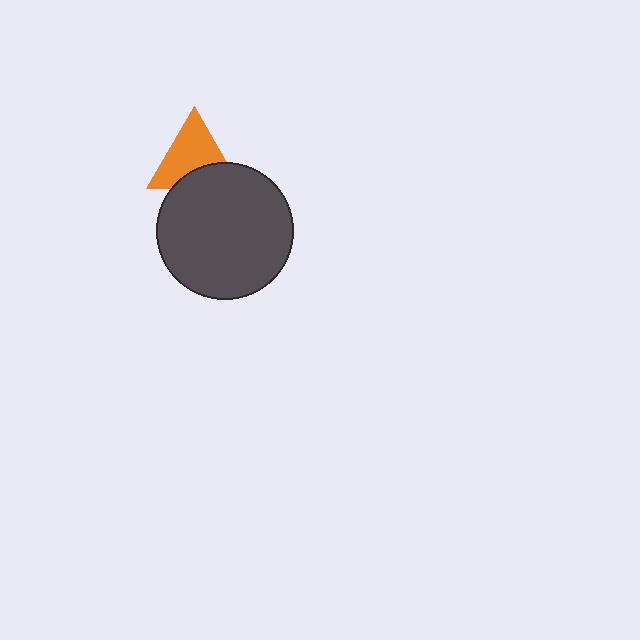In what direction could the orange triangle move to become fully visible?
The orange triangle could move up. That would shift it out from behind the dark gray circle entirely.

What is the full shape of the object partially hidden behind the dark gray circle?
The partially hidden object is an orange triangle.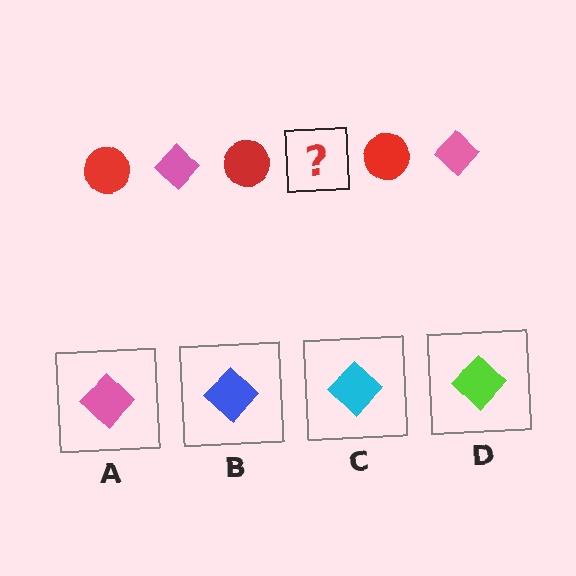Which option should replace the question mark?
Option A.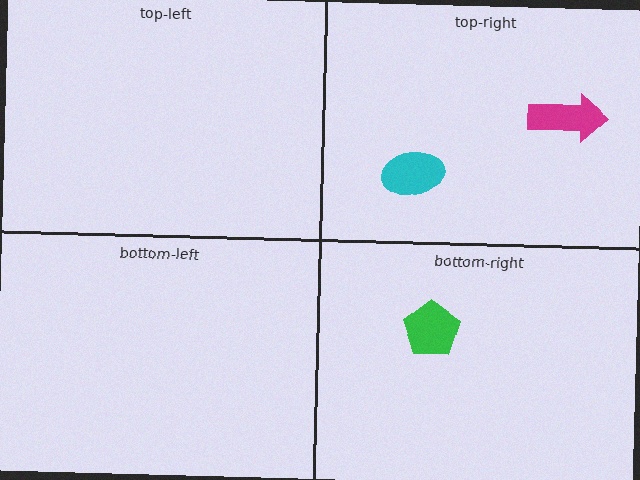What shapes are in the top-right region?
The cyan ellipse, the magenta arrow.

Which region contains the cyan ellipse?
The top-right region.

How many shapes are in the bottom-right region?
1.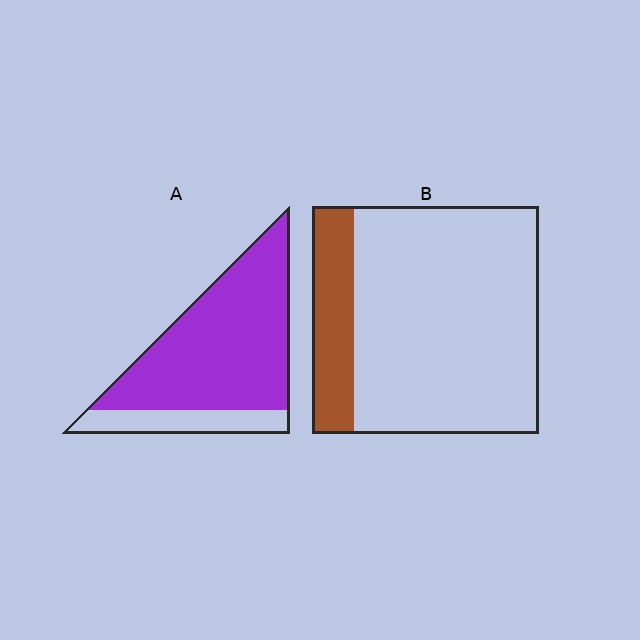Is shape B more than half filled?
No.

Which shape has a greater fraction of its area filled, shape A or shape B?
Shape A.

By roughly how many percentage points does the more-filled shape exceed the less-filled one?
By roughly 60 percentage points (A over B).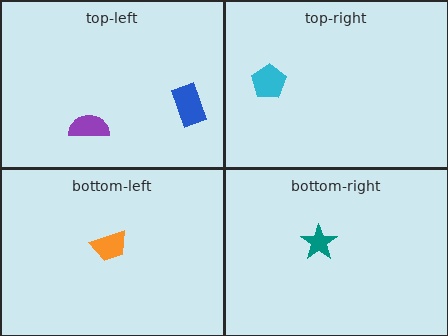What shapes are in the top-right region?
The cyan pentagon.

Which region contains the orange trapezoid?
The bottom-left region.